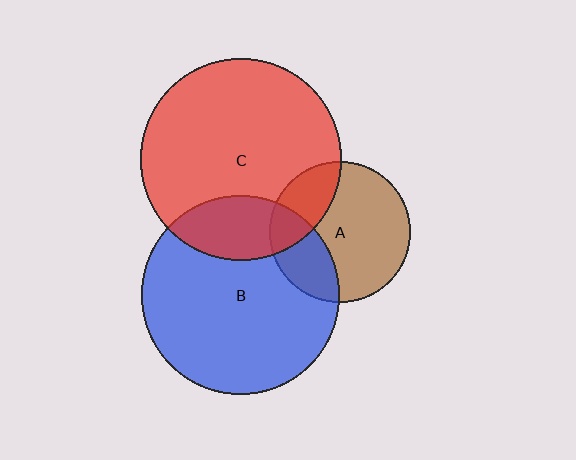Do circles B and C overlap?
Yes.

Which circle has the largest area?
Circle C (red).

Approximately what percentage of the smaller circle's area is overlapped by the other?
Approximately 20%.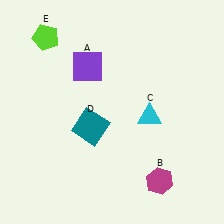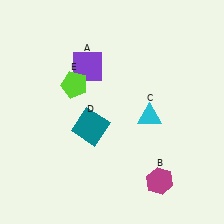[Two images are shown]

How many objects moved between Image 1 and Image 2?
1 object moved between the two images.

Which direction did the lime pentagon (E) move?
The lime pentagon (E) moved down.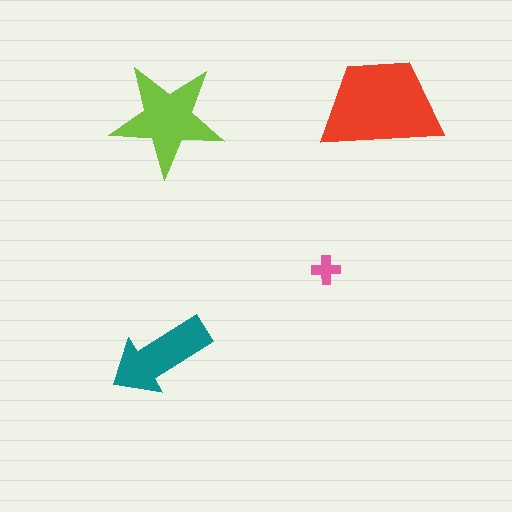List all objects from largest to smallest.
The red trapezoid, the lime star, the teal arrow, the pink cross.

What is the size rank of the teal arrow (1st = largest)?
3rd.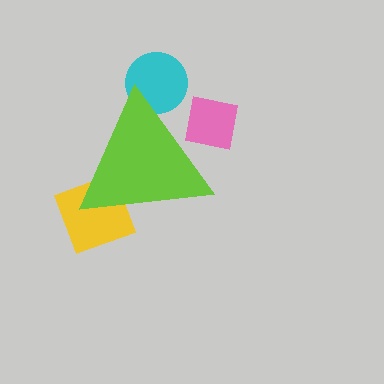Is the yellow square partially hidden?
Yes, the yellow square is partially hidden behind the lime triangle.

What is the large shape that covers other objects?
A lime triangle.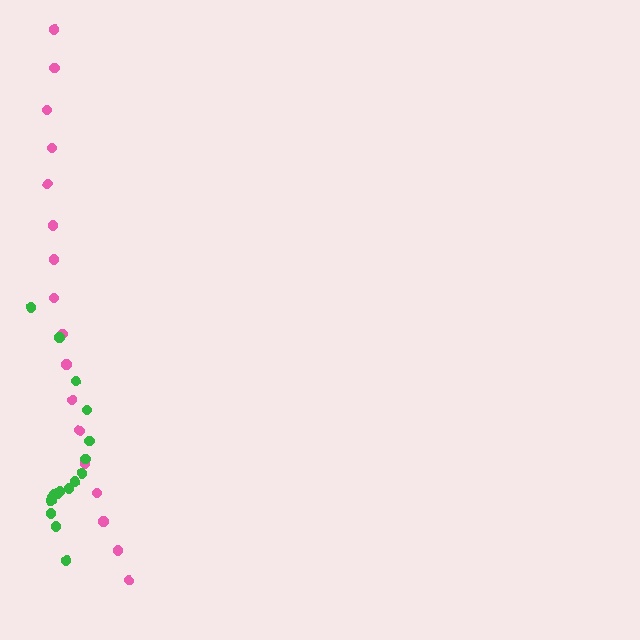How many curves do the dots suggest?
There are 2 distinct paths.